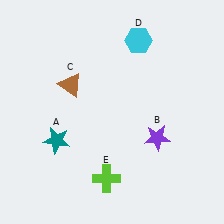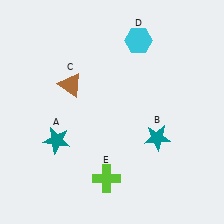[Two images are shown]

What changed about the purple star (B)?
In Image 1, B is purple. In Image 2, it changed to teal.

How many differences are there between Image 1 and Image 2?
There is 1 difference between the two images.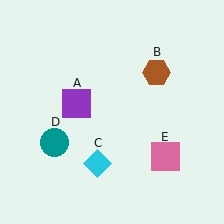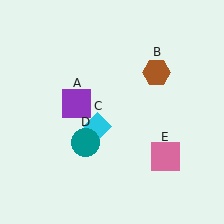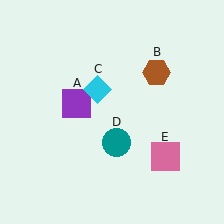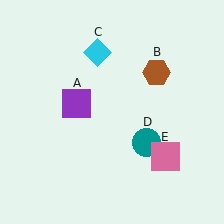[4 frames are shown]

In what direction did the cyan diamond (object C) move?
The cyan diamond (object C) moved up.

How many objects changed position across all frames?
2 objects changed position: cyan diamond (object C), teal circle (object D).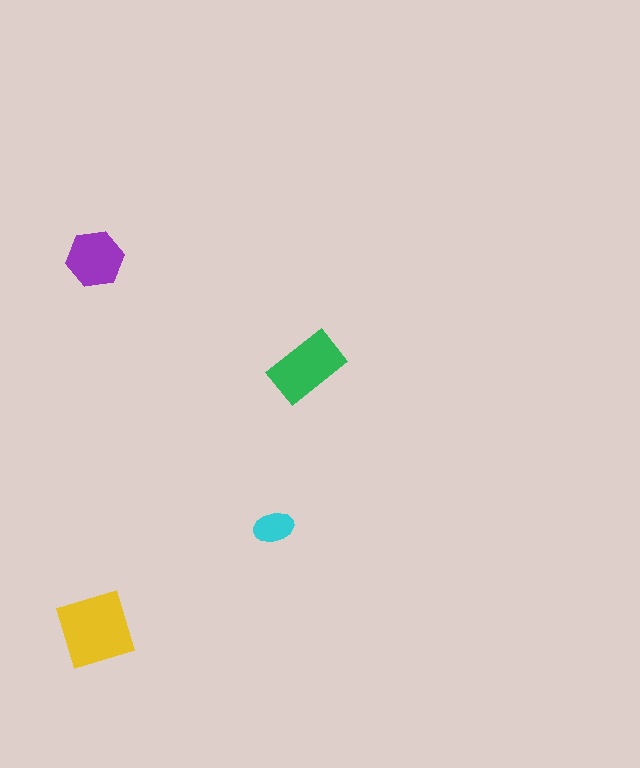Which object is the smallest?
The cyan ellipse.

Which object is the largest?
The yellow diamond.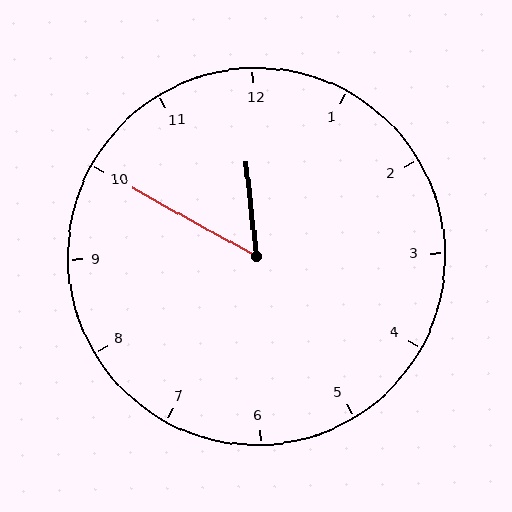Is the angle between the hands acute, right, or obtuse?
It is acute.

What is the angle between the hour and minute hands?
Approximately 55 degrees.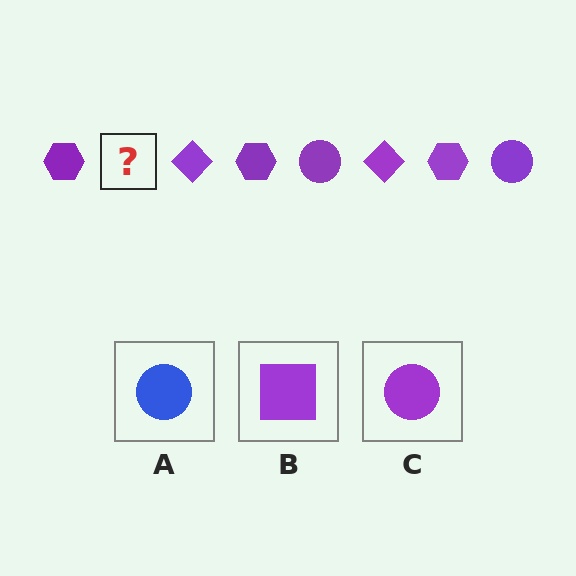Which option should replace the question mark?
Option C.